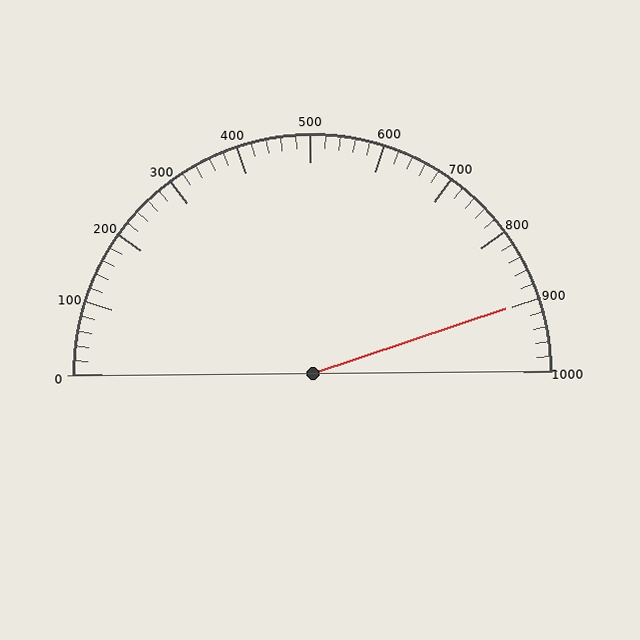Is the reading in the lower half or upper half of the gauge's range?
The reading is in the upper half of the range (0 to 1000).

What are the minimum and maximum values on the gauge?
The gauge ranges from 0 to 1000.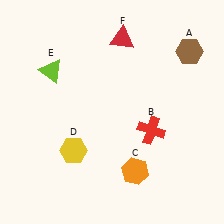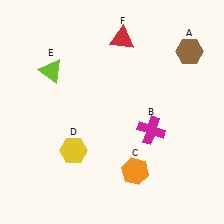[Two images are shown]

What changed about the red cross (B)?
In Image 1, B is red. In Image 2, it changed to magenta.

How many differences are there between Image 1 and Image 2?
There is 1 difference between the two images.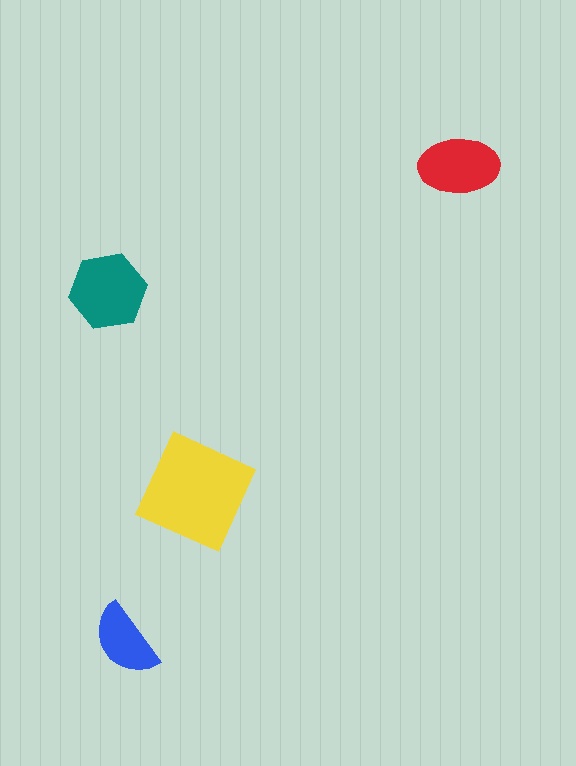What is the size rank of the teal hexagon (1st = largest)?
2nd.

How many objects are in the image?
There are 4 objects in the image.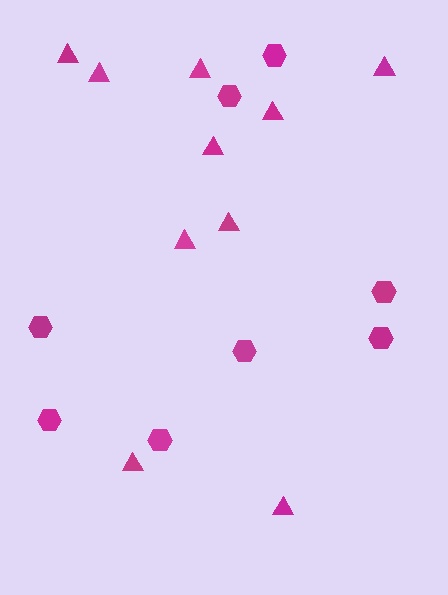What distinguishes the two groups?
There are 2 groups: one group of triangles (10) and one group of hexagons (8).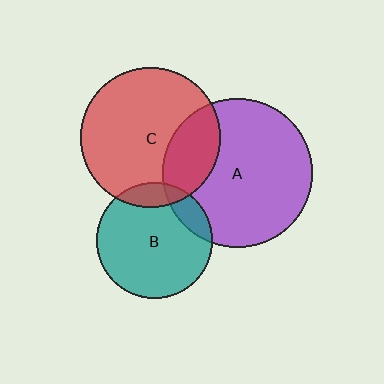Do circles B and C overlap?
Yes.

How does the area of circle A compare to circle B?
Approximately 1.7 times.